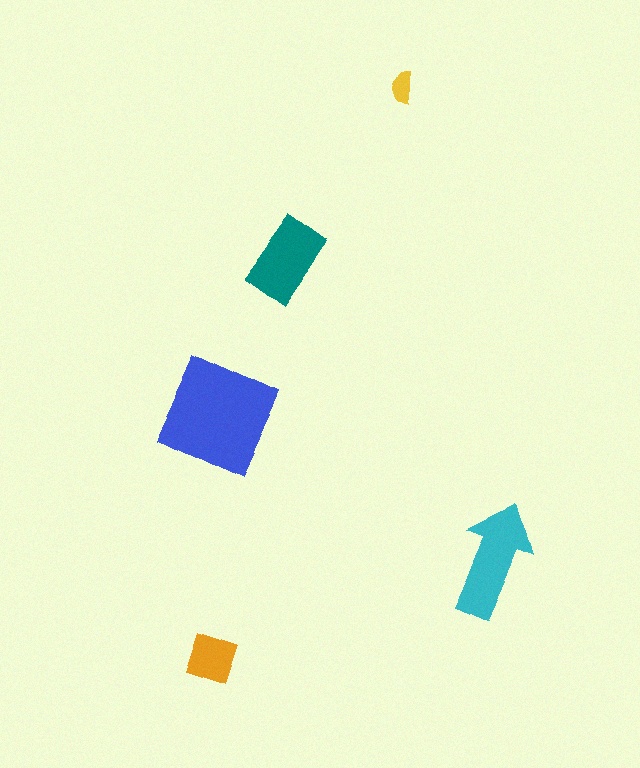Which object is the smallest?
The yellow semicircle.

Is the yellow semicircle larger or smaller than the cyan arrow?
Smaller.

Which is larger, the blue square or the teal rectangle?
The blue square.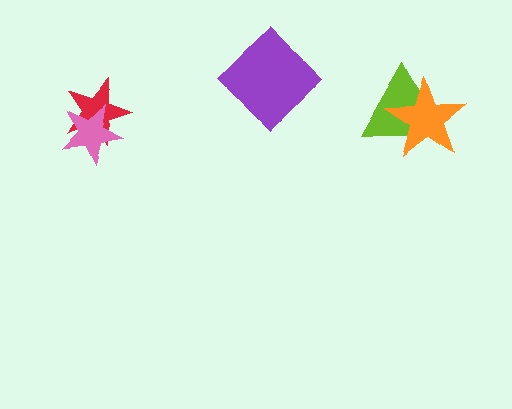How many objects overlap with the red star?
1 object overlaps with the red star.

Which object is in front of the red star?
The pink star is in front of the red star.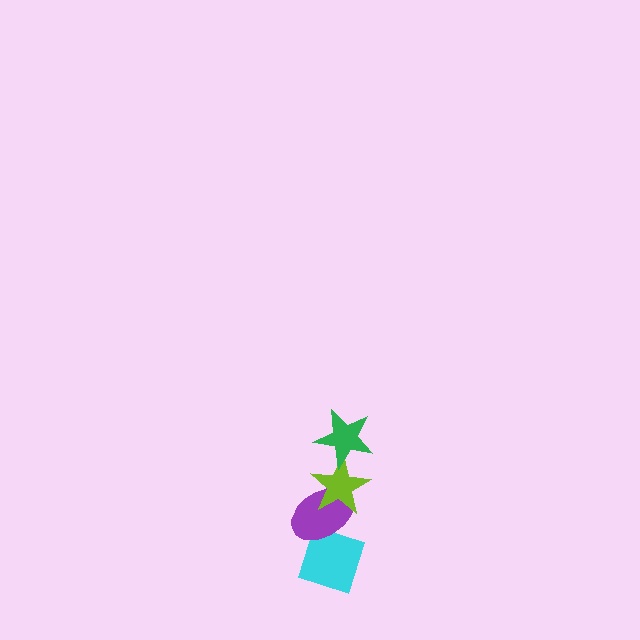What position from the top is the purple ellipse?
The purple ellipse is 3rd from the top.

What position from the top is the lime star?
The lime star is 2nd from the top.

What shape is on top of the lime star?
The green star is on top of the lime star.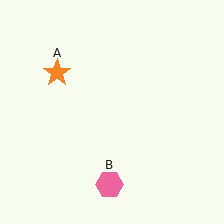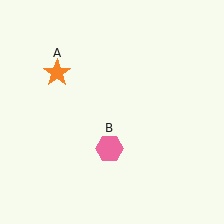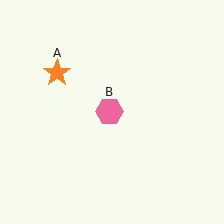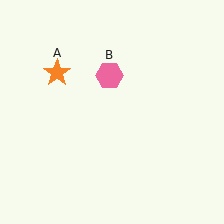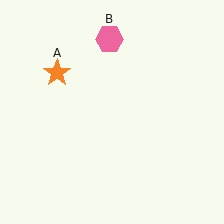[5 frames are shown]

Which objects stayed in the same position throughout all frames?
Orange star (object A) remained stationary.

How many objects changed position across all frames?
1 object changed position: pink hexagon (object B).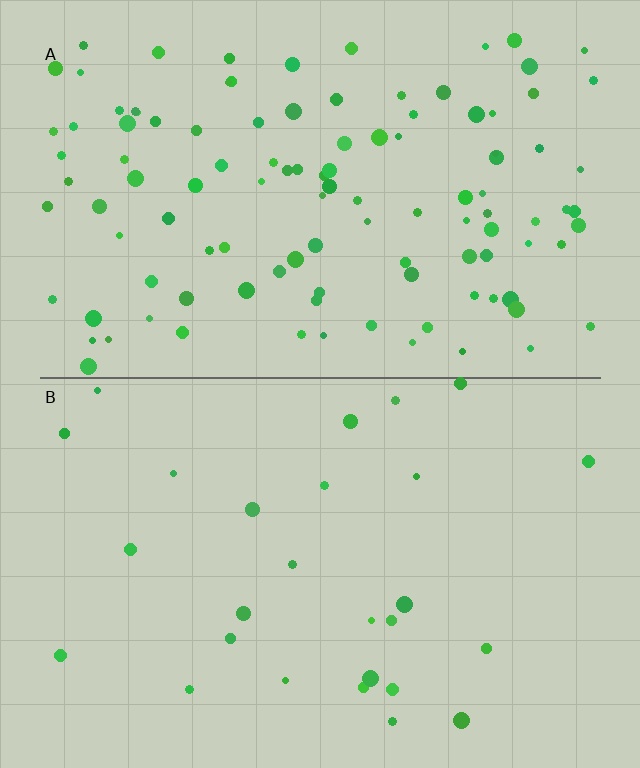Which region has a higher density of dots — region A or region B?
A (the top).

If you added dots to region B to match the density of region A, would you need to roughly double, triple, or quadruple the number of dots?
Approximately quadruple.